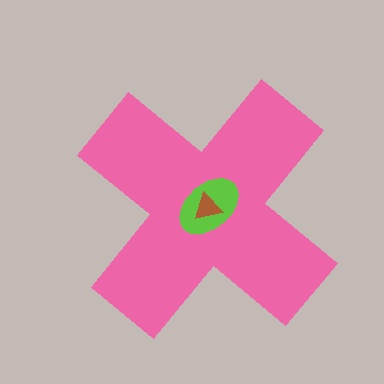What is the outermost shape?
The pink cross.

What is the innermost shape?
The brown triangle.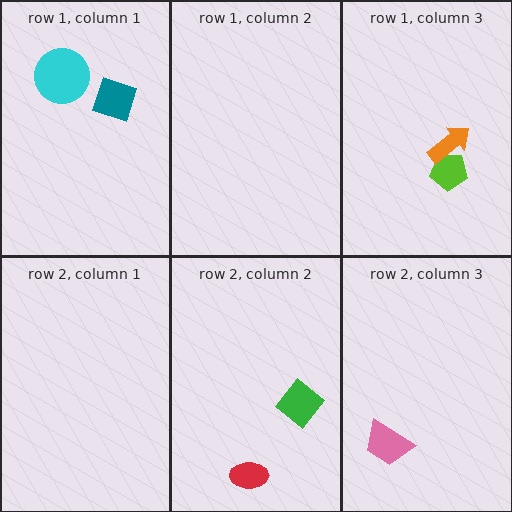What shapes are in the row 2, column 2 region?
The red ellipse, the green diamond.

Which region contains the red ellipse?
The row 2, column 2 region.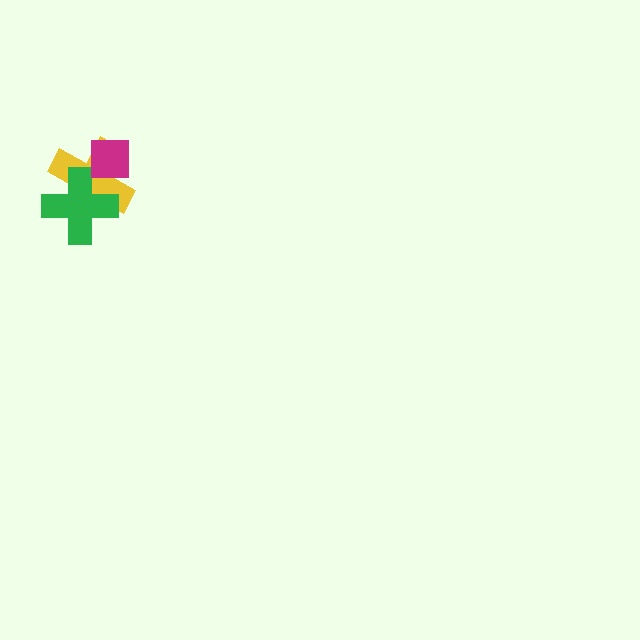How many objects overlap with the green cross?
2 objects overlap with the green cross.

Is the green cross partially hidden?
Yes, it is partially covered by another shape.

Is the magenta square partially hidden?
No, no other shape covers it.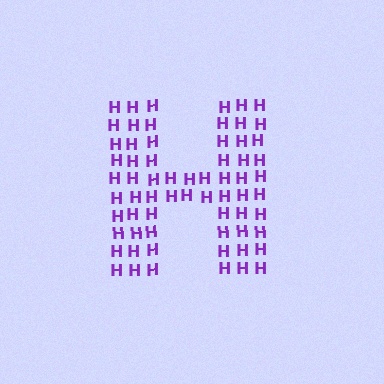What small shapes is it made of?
It is made of small letter H's.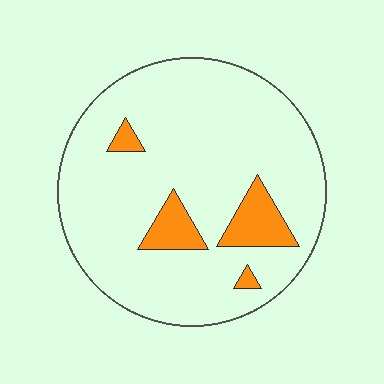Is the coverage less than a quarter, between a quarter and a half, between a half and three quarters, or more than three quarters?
Less than a quarter.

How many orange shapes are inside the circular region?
4.